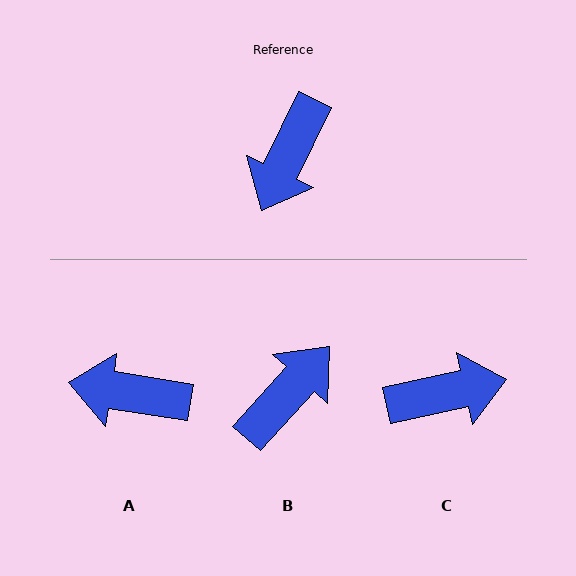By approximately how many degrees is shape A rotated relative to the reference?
Approximately 73 degrees clockwise.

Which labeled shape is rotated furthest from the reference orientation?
B, about 164 degrees away.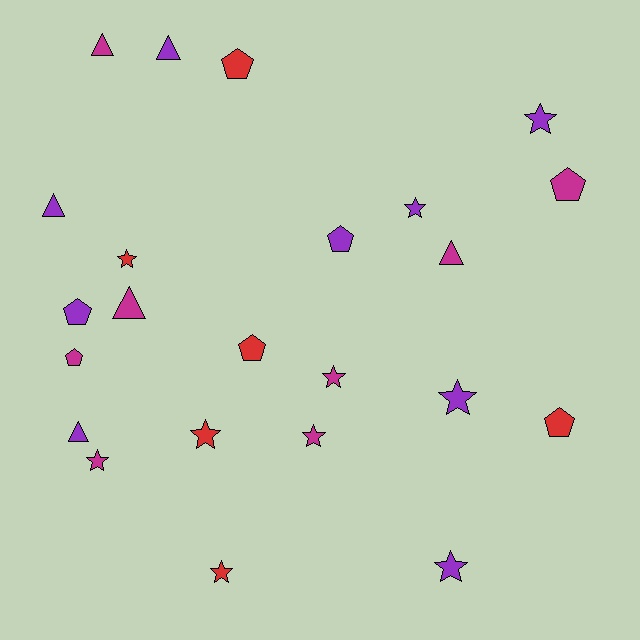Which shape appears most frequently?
Star, with 10 objects.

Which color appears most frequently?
Purple, with 9 objects.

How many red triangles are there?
There are no red triangles.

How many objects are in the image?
There are 23 objects.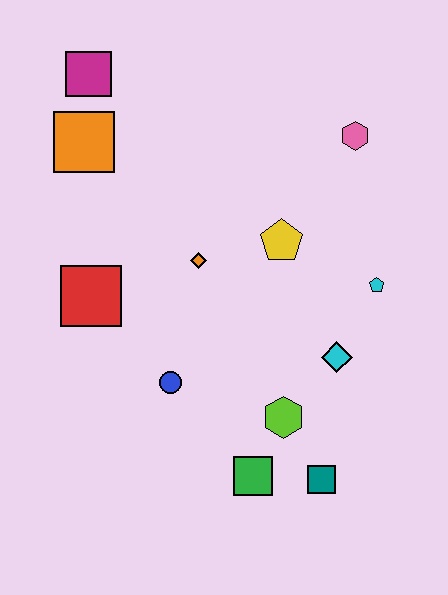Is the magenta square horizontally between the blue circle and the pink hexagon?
No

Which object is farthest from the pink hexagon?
The green square is farthest from the pink hexagon.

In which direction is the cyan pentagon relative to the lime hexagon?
The cyan pentagon is above the lime hexagon.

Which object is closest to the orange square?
The magenta square is closest to the orange square.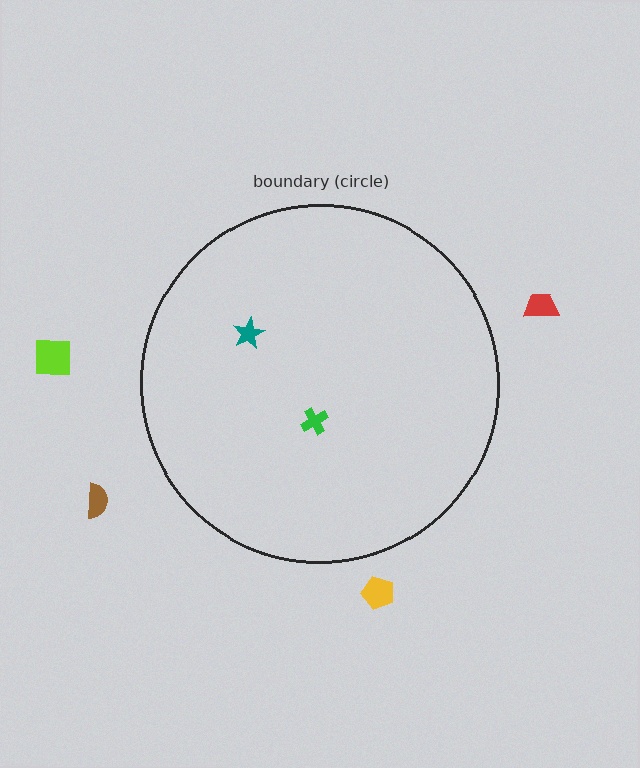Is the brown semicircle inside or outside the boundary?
Outside.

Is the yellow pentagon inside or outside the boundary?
Outside.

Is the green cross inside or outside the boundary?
Inside.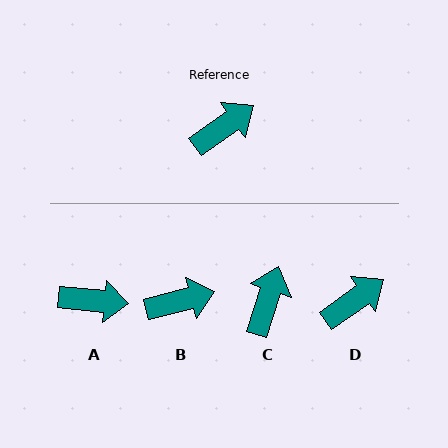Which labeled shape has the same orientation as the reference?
D.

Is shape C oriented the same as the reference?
No, it is off by about 36 degrees.